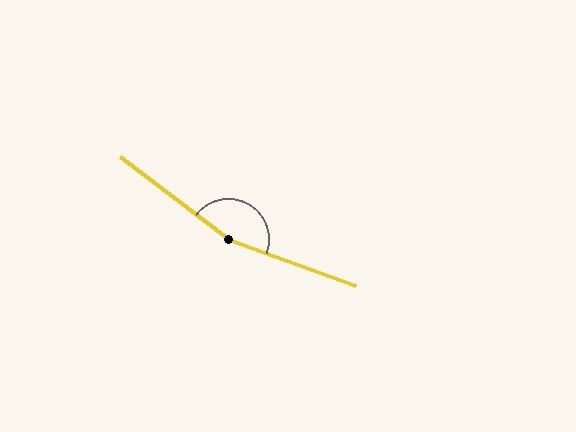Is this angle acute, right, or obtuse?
It is obtuse.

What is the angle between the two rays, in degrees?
Approximately 163 degrees.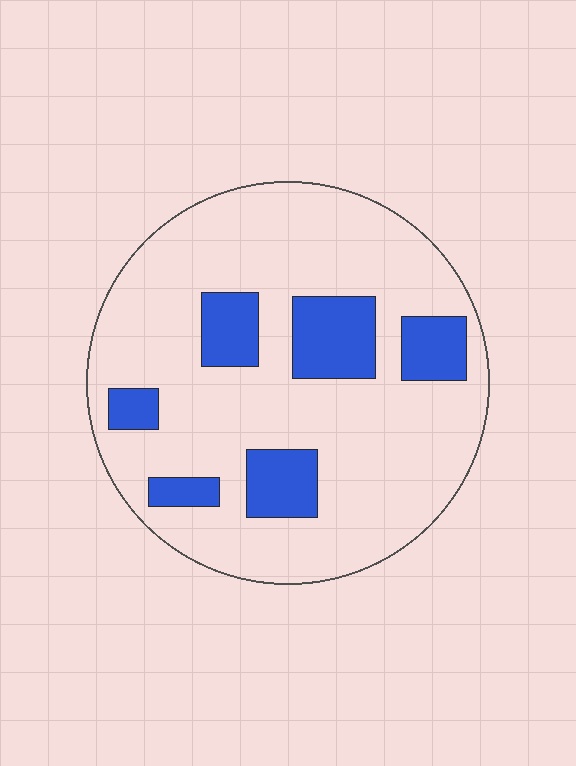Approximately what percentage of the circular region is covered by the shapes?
Approximately 20%.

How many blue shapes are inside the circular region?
6.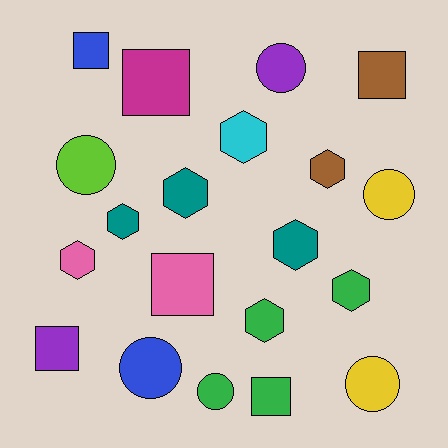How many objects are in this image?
There are 20 objects.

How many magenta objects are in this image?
There is 1 magenta object.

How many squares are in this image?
There are 6 squares.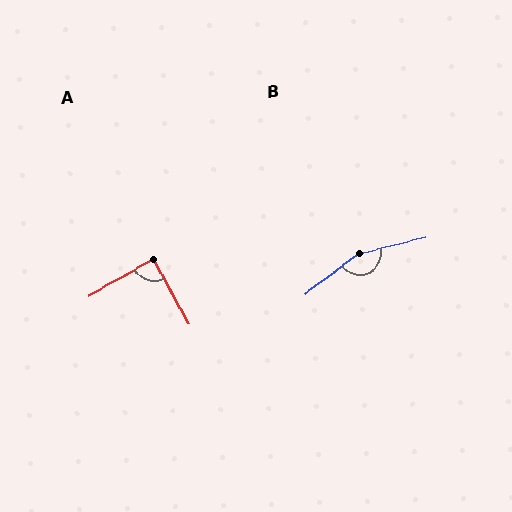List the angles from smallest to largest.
A (90°), B (157°).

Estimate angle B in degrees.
Approximately 157 degrees.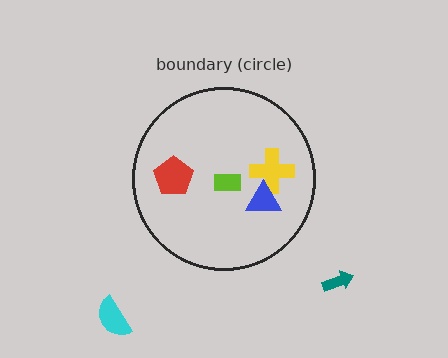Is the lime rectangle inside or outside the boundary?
Inside.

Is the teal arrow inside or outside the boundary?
Outside.